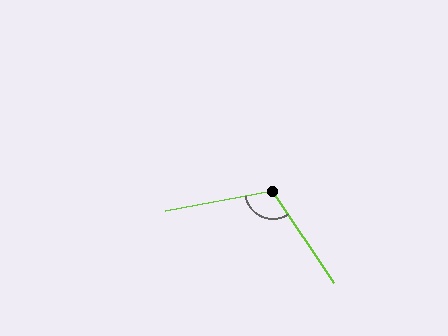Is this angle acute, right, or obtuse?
It is obtuse.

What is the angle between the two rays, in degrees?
Approximately 113 degrees.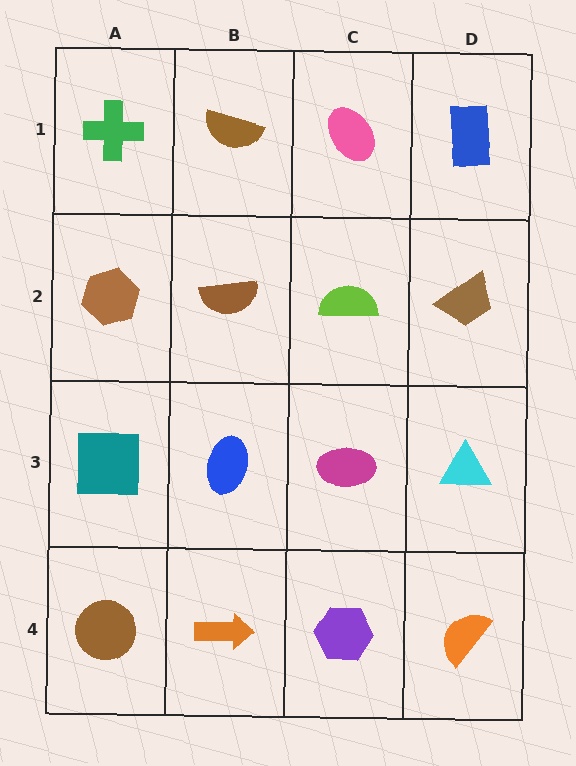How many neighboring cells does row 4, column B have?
3.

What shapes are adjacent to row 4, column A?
A teal square (row 3, column A), an orange arrow (row 4, column B).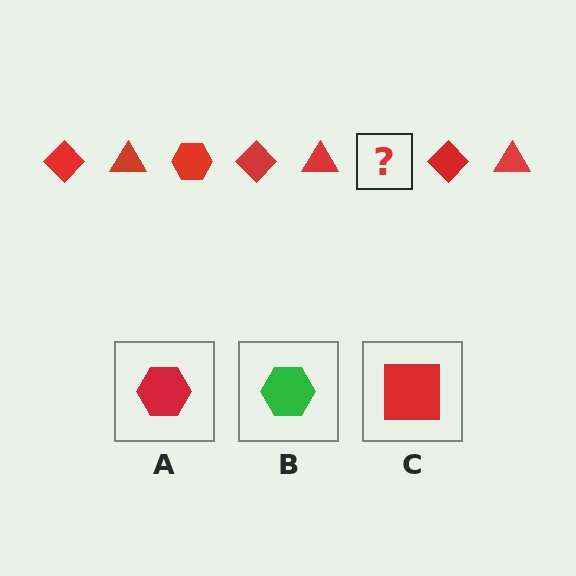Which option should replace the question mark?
Option A.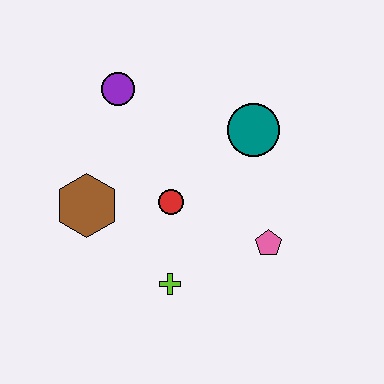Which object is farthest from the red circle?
The purple circle is farthest from the red circle.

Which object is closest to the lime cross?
The red circle is closest to the lime cross.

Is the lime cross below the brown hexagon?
Yes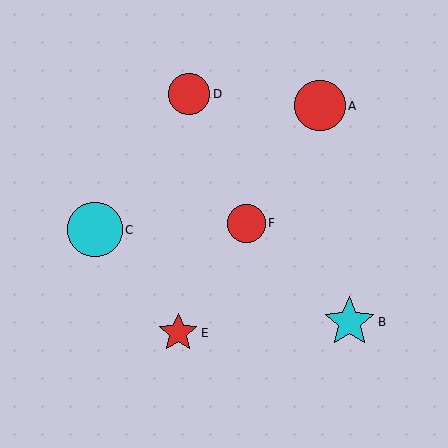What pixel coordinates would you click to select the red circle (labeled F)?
Click at (246, 223) to select the red circle F.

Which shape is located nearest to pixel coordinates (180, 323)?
The red star (labeled E) at (178, 333) is nearest to that location.